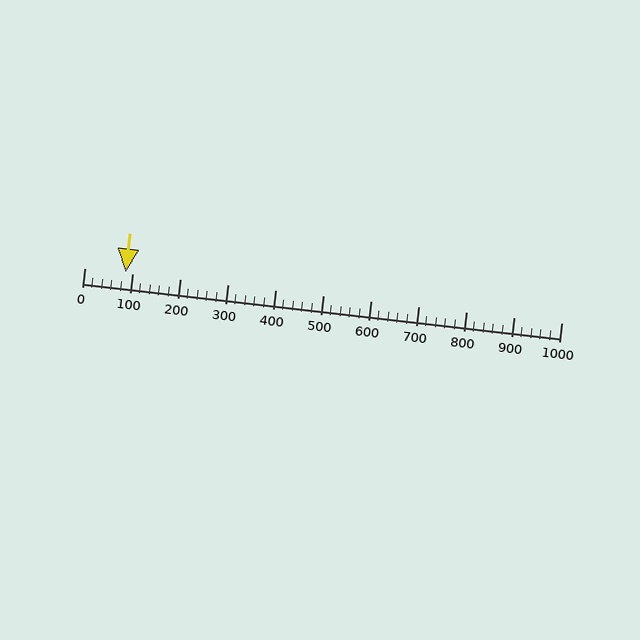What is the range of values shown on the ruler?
The ruler shows values from 0 to 1000.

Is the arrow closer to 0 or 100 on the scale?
The arrow is closer to 100.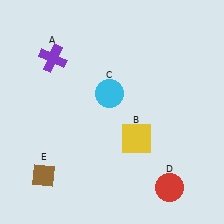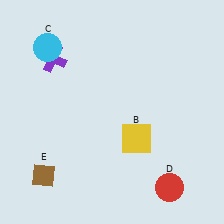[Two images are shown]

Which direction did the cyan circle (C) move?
The cyan circle (C) moved left.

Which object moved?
The cyan circle (C) moved left.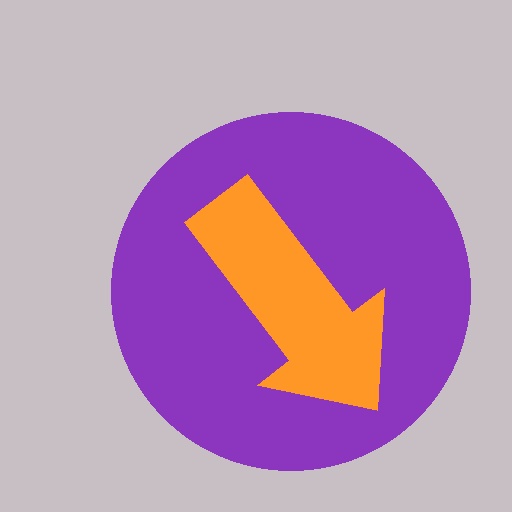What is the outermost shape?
The purple circle.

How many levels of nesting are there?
2.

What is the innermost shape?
The orange arrow.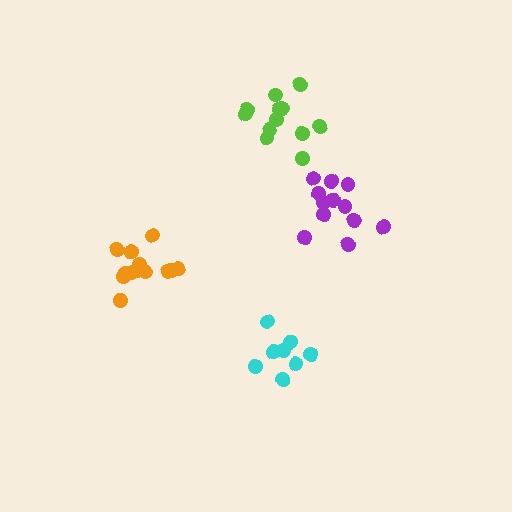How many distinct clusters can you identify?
There are 4 distinct clusters.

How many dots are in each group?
Group 1: 13 dots, Group 2: 8 dots, Group 3: 12 dots, Group 4: 12 dots (45 total).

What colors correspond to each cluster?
The clusters are colored: orange, cyan, lime, purple.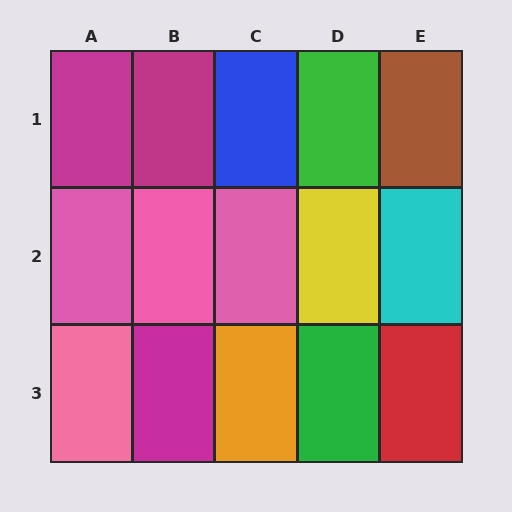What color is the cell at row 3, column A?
Pink.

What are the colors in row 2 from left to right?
Pink, pink, pink, yellow, cyan.